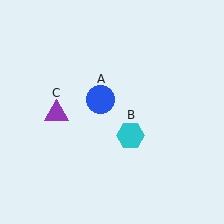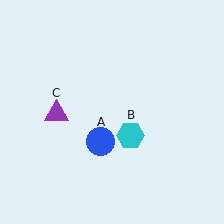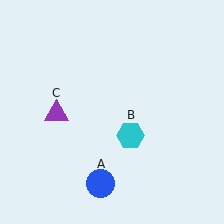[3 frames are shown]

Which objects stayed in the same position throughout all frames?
Cyan hexagon (object B) and purple triangle (object C) remained stationary.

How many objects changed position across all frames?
1 object changed position: blue circle (object A).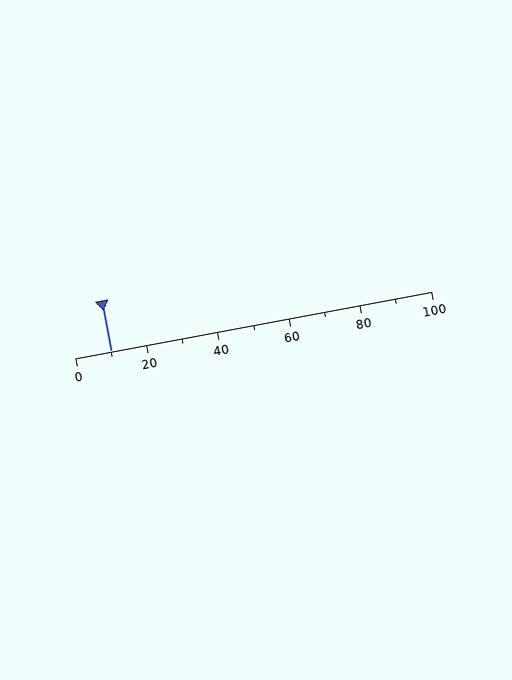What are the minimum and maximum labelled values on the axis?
The axis runs from 0 to 100.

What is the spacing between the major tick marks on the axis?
The major ticks are spaced 20 apart.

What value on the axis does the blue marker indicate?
The marker indicates approximately 10.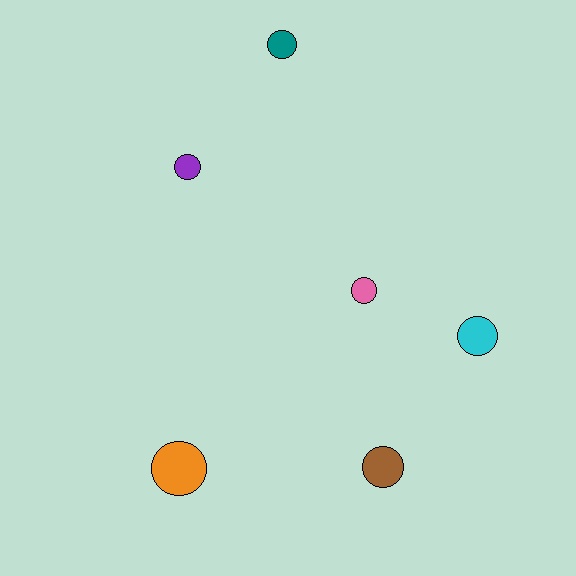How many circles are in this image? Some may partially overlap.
There are 6 circles.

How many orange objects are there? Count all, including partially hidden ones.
There is 1 orange object.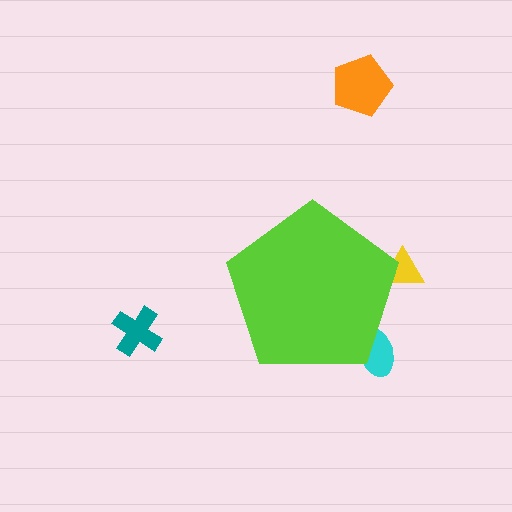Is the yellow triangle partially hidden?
Yes, the yellow triangle is partially hidden behind the lime pentagon.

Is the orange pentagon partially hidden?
No, the orange pentagon is fully visible.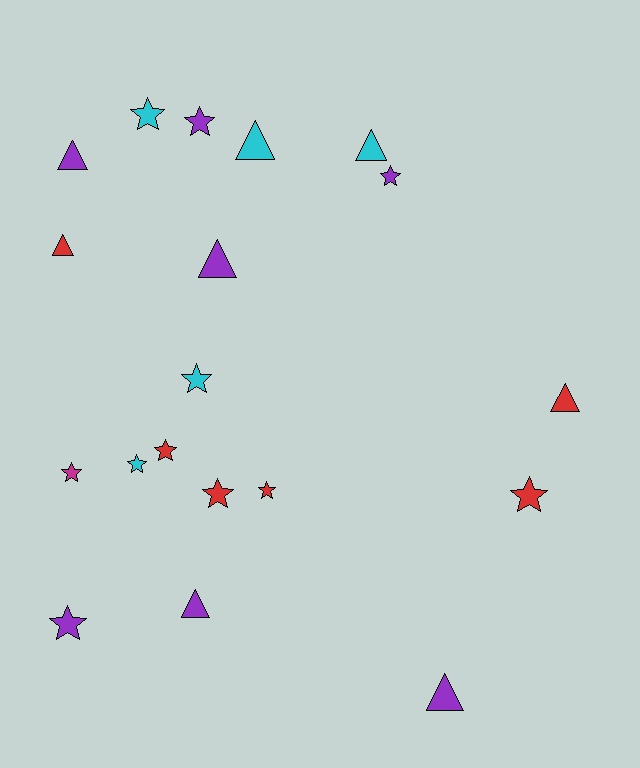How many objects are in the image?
There are 19 objects.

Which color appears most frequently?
Purple, with 7 objects.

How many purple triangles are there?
There are 4 purple triangles.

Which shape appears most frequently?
Star, with 11 objects.